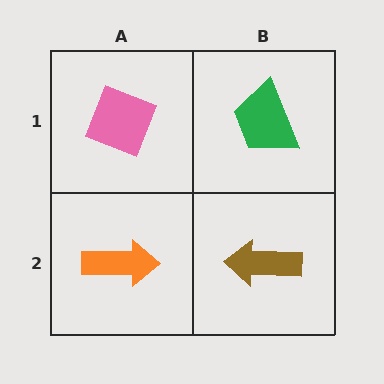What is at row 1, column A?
A pink diamond.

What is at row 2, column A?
An orange arrow.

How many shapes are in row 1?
2 shapes.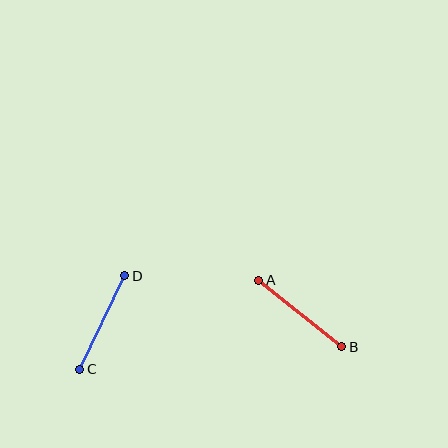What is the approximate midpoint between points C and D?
The midpoint is at approximately (102, 322) pixels.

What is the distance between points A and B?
The distance is approximately 106 pixels.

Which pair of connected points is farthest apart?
Points A and B are farthest apart.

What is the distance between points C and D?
The distance is approximately 104 pixels.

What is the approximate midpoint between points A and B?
The midpoint is at approximately (300, 313) pixels.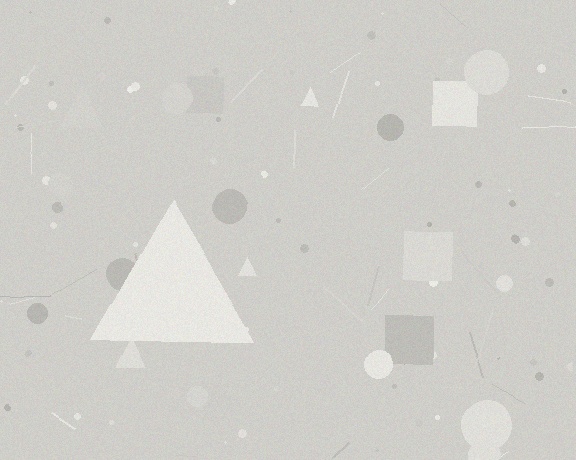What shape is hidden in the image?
A triangle is hidden in the image.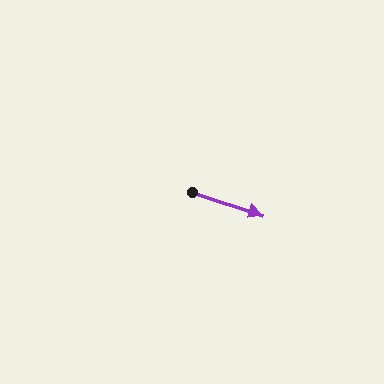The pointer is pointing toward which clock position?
Roughly 4 o'clock.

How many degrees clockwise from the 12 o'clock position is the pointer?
Approximately 108 degrees.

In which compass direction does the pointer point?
East.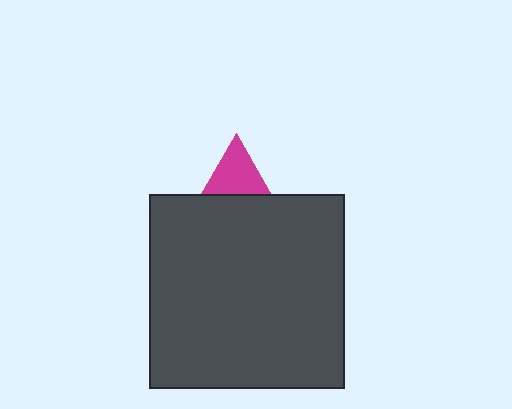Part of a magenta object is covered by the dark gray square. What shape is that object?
It is a triangle.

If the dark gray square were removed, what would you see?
You would see the complete magenta triangle.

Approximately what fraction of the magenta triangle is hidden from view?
Roughly 60% of the magenta triangle is hidden behind the dark gray square.